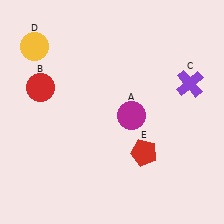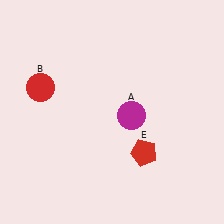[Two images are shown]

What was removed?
The purple cross (C), the yellow circle (D) were removed in Image 2.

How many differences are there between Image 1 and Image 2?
There are 2 differences between the two images.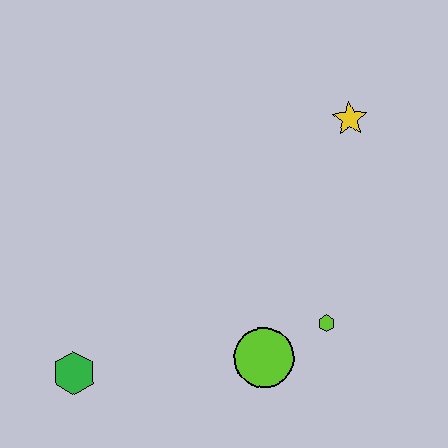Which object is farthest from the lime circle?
The yellow star is farthest from the lime circle.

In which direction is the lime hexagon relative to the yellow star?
The lime hexagon is below the yellow star.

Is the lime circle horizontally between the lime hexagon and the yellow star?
No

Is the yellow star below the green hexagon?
No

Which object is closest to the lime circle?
The lime hexagon is closest to the lime circle.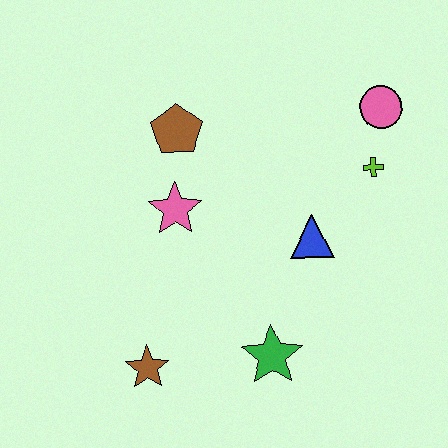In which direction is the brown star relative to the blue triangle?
The brown star is to the left of the blue triangle.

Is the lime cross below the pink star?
No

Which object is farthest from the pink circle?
The brown star is farthest from the pink circle.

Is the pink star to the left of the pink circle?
Yes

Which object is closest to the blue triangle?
The lime cross is closest to the blue triangle.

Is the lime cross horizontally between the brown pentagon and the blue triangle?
No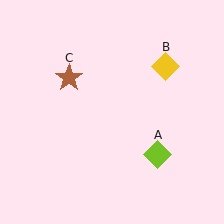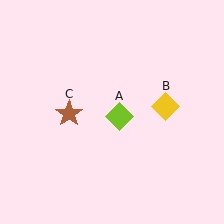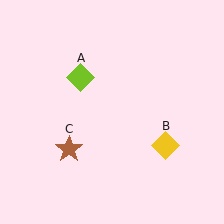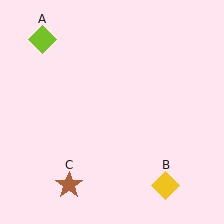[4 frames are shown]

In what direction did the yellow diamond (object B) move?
The yellow diamond (object B) moved down.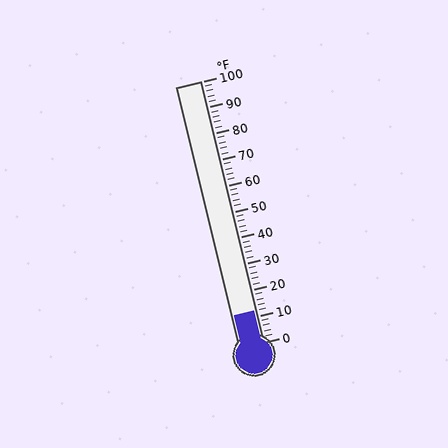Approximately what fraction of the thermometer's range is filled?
The thermometer is filled to approximately 10% of its range.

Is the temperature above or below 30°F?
The temperature is below 30°F.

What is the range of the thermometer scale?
The thermometer scale ranges from 0°F to 100°F.